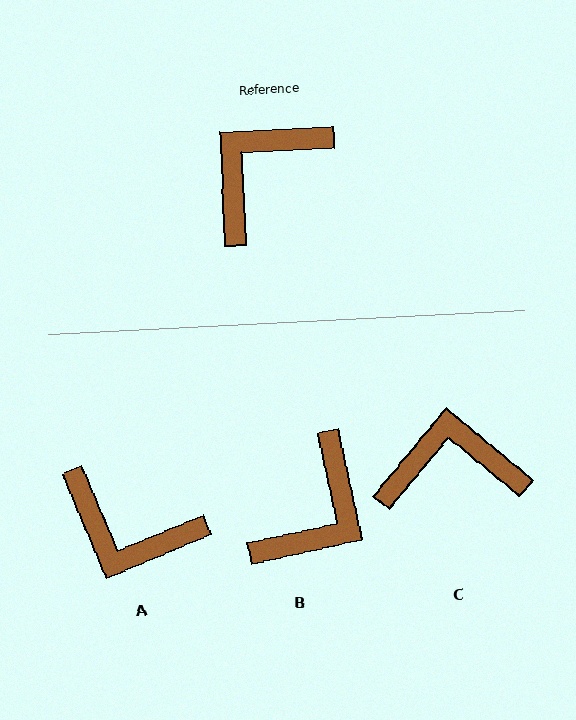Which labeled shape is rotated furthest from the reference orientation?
B, about 170 degrees away.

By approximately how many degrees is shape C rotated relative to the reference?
Approximately 42 degrees clockwise.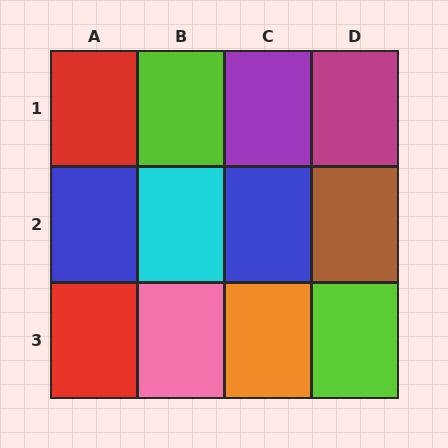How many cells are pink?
1 cell is pink.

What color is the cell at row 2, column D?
Brown.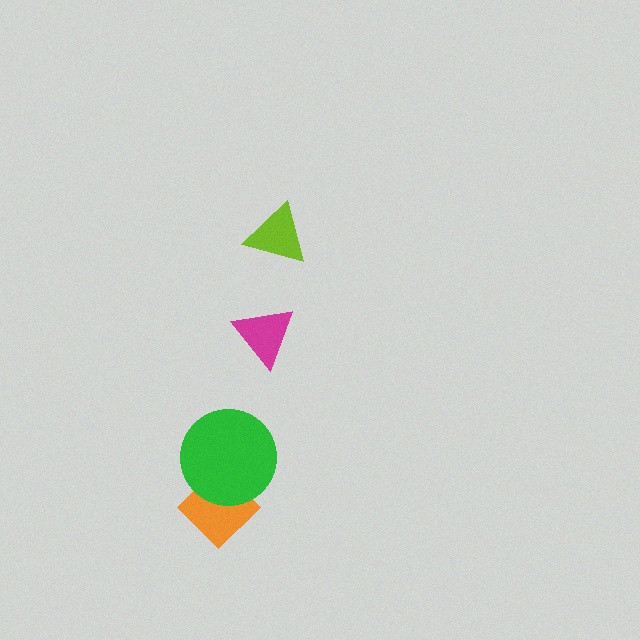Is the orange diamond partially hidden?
Yes, it is partially covered by another shape.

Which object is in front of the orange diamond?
The green circle is in front of the orange diamond.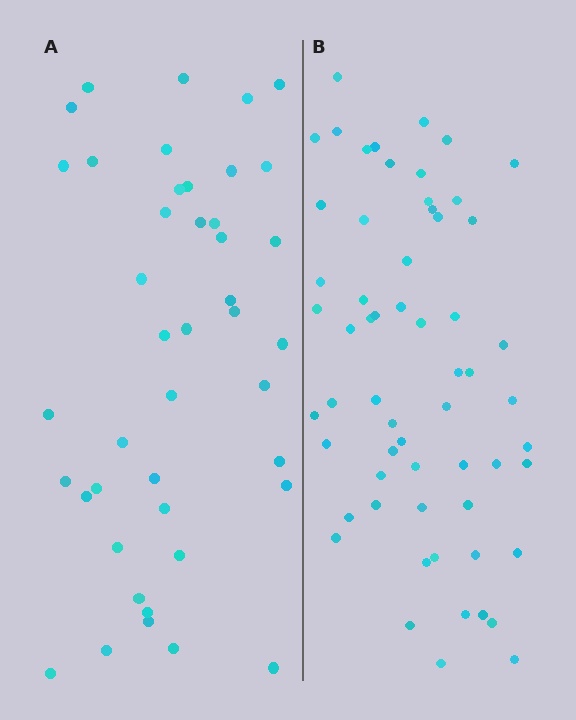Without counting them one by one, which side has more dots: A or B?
Region B (the right region) has more dots.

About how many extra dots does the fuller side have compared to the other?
Region B has approximately 15 more dots than region A.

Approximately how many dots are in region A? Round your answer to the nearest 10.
About 40 dots. (The exact count is 43, which rounds to 40.)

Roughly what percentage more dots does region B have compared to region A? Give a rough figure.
About 40% more.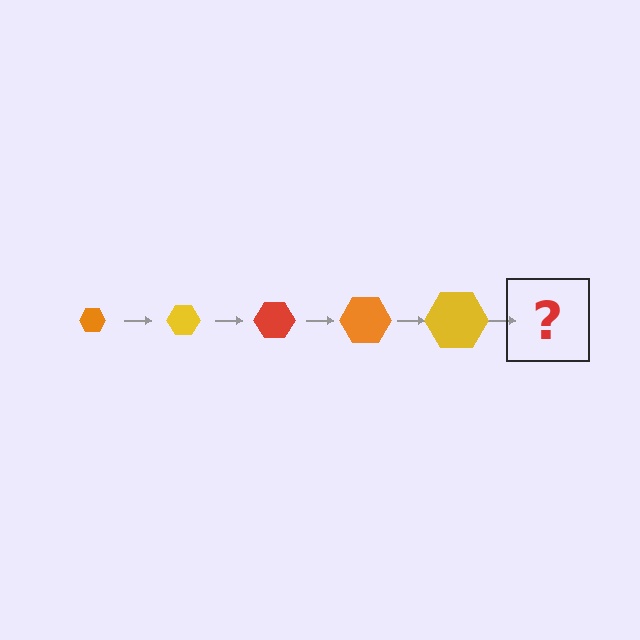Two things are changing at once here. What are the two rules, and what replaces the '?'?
The two rules are that the hexagon grows larger each step and the color cycles through orange, yellow, and red. The '?' should be a red hexagon, larger than the previous one.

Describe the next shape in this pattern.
It should be a red hexagon, larger than the previous one.